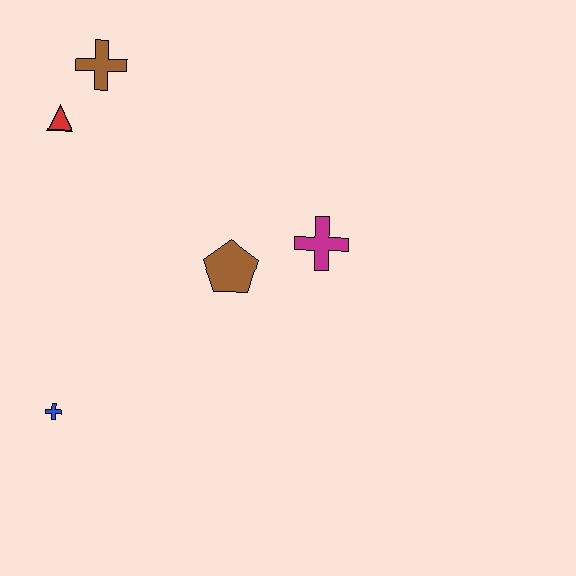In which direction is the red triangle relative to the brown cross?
The red triangle is below the brown cross.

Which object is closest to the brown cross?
The red triangle is closest to the brown cross.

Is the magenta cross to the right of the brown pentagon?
Yes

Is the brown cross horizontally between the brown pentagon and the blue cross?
Yes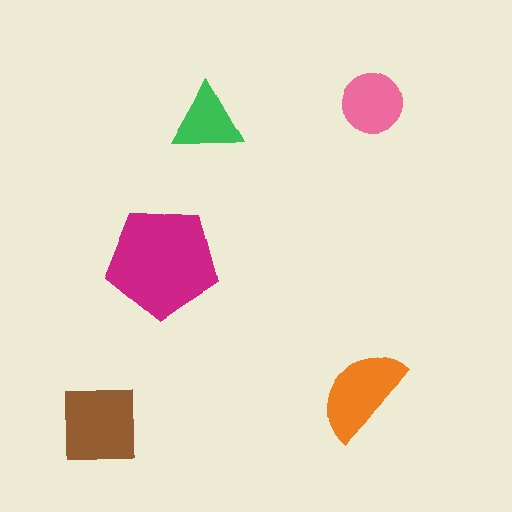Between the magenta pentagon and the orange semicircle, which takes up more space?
The magenta pentagon.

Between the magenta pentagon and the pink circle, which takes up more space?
The magenta pentagon.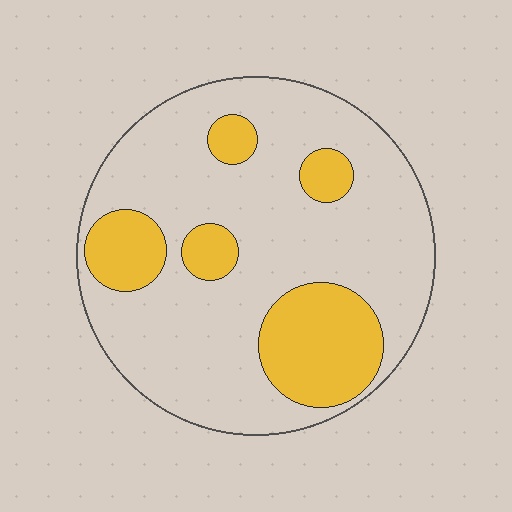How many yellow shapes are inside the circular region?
5.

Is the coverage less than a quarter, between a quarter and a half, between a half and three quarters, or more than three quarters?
Less than a quarter.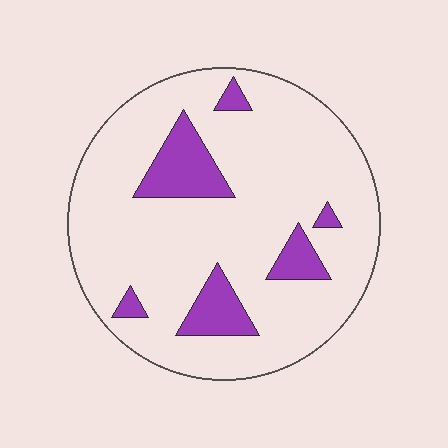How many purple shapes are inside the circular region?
6.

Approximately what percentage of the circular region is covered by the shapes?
Approximately 15%.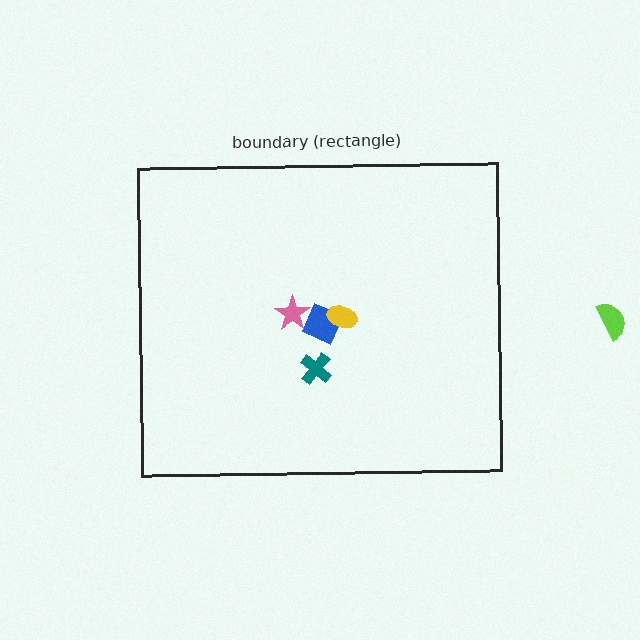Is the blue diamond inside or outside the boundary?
Inside.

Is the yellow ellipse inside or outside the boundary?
Inside.